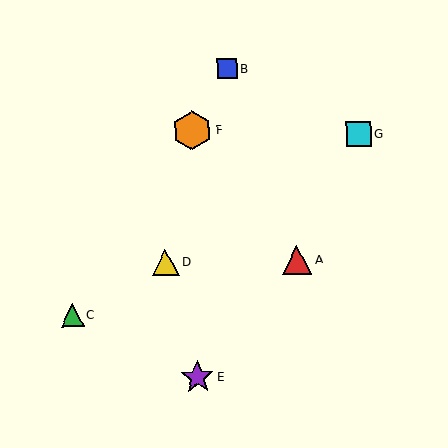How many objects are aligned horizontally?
2 objects (A, D) are aligned horizontally.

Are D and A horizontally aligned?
Yes, both are at y≈262.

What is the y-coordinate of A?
Object A is at y≈260.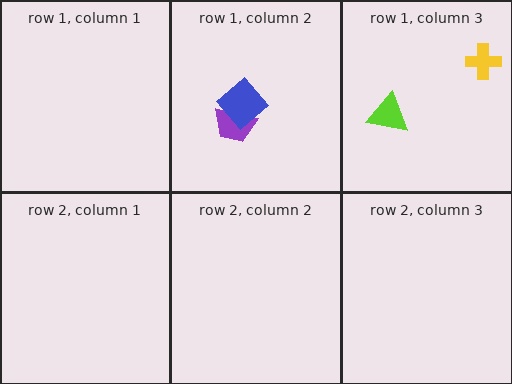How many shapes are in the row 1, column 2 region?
2.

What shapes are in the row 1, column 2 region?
The purple trapezoid, the blue diamond.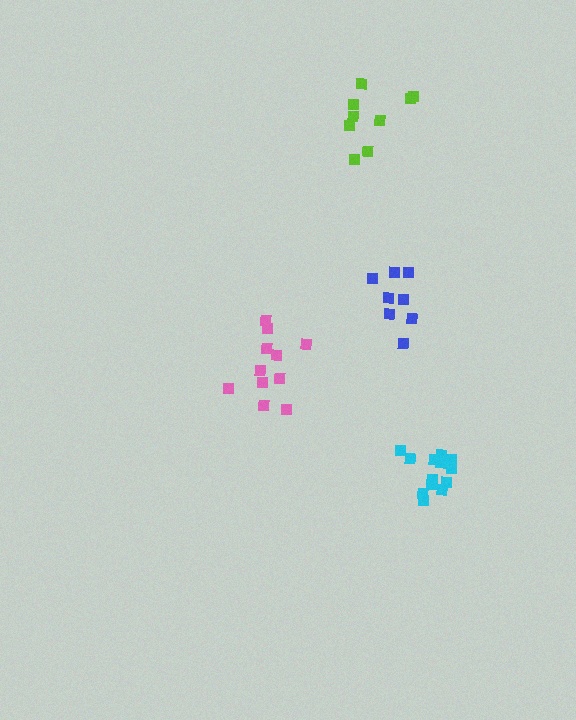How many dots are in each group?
Group 1: 9 dots, Group 2: 11 dots, Group 3: 8 dots, Group 4: 13 dots (41 total).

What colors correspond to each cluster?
The clusters are colored: lime, pink, blue, cyan.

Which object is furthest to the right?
The cyan cluster is rightmost.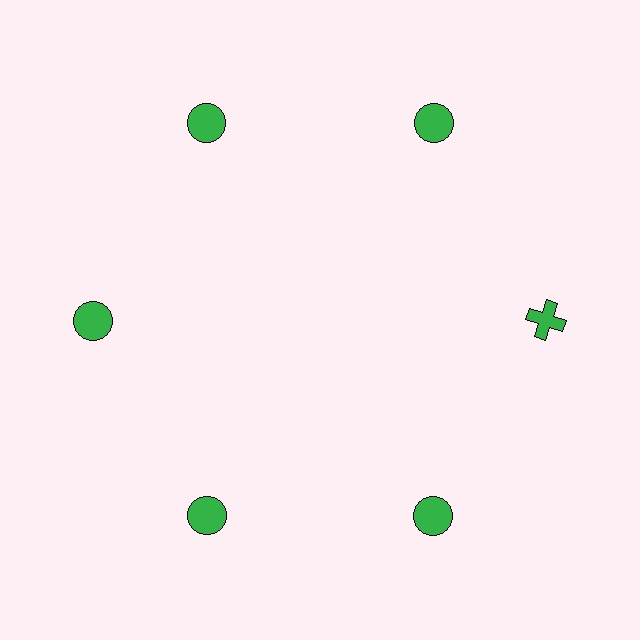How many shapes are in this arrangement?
There are 6 shapes arranged in a ring pattern.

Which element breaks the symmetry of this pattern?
The green cross at roughly the 3 o'clock position breaks the symmetry. All other shapes are green circles.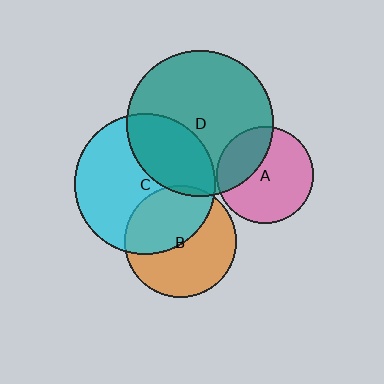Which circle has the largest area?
Circle D (teal).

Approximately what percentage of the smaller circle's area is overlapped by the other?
Approximately 45%.